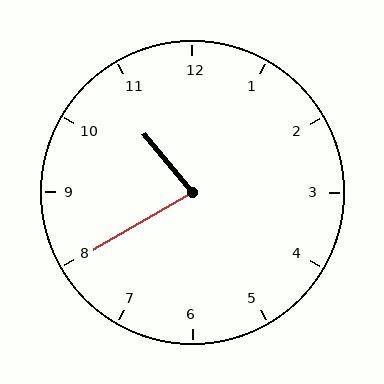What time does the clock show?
10:40.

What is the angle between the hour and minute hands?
Approximately 80 degrees.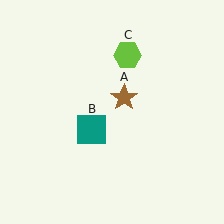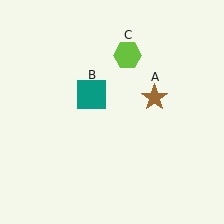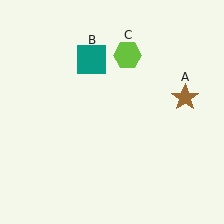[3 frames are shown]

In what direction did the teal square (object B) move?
The teal square (object B) moved up.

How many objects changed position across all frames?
2 objects changed position: brown star (object A), teal square (object B).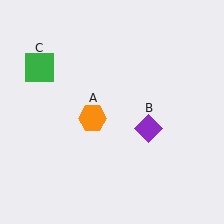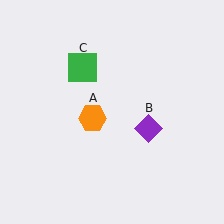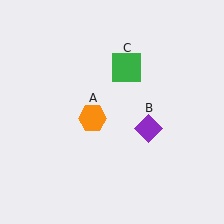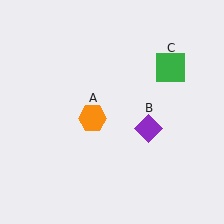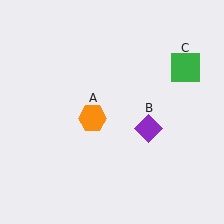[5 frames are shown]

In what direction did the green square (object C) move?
The green square (object C) moved right.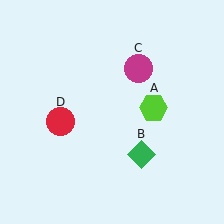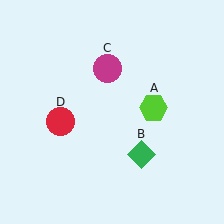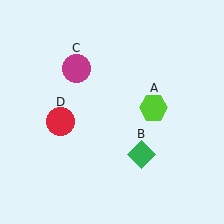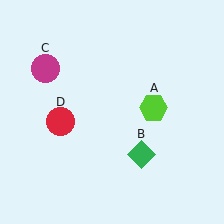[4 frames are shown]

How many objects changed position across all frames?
1 object changed position: magenta circle (object C).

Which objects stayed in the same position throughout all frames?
Lime hexagon (object A) and green diamond (object B) and red circle (object D) remained stationary.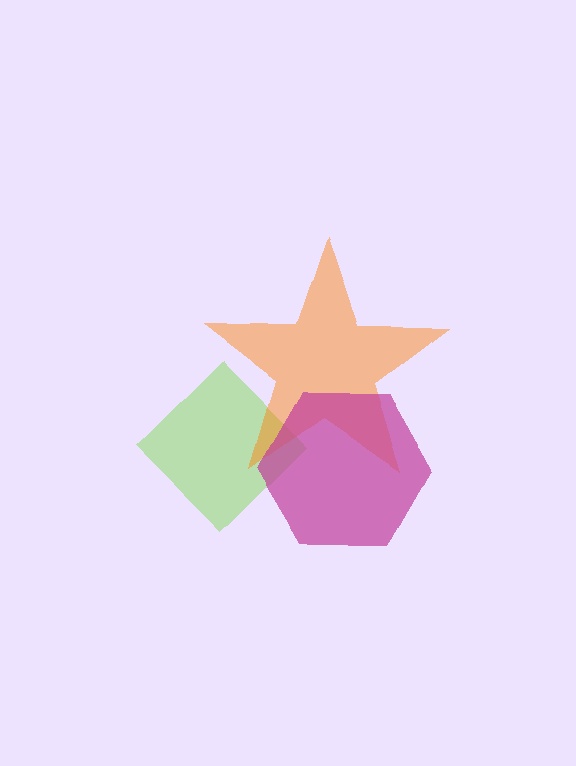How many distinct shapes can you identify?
There are 3 distinct shapes: a lime diamond, an orange star, a magenta hexagon.